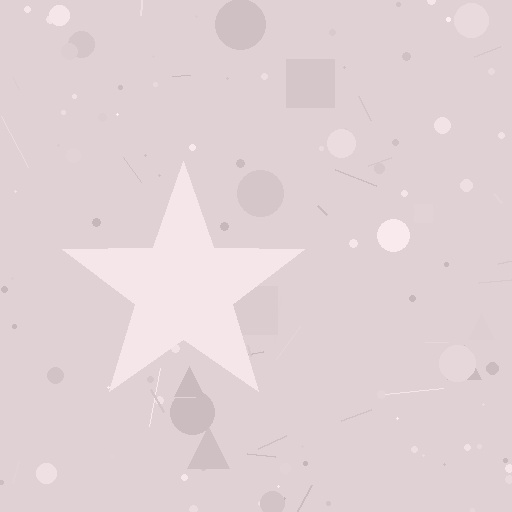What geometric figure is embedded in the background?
A star is embedded in the background.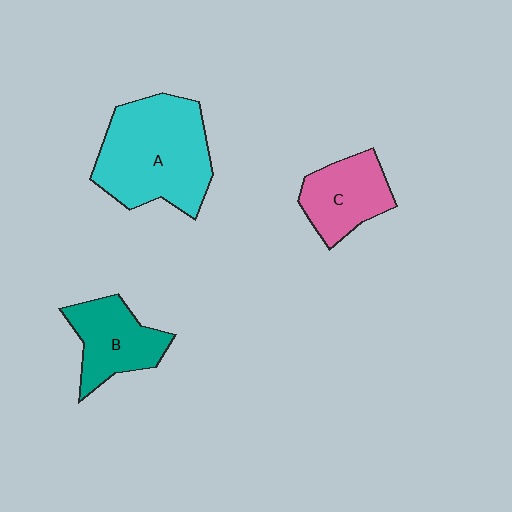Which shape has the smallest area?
Shape C (pink).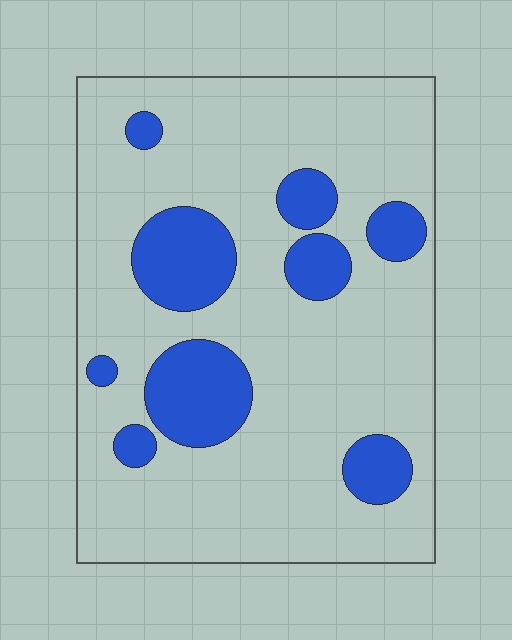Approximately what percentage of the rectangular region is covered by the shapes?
Approximately 20%.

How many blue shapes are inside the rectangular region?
9.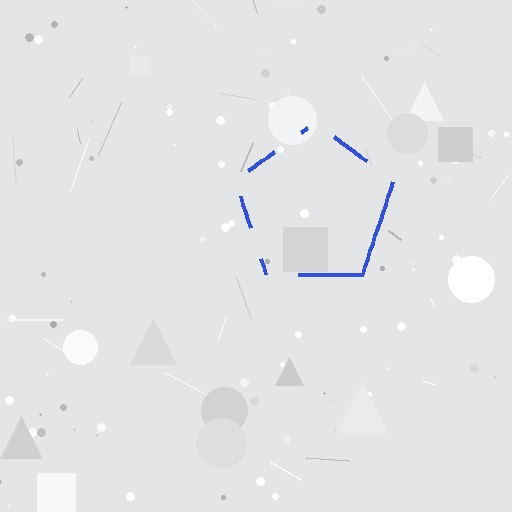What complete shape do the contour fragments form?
The contour fragments form a pentagon.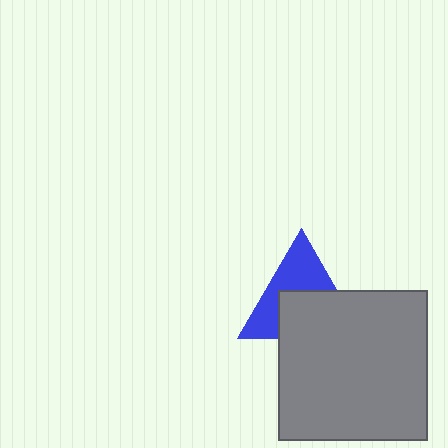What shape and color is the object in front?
The object in front is a gray square.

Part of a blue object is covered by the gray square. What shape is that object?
It is a triangle.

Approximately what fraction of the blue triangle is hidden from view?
Roughly 51% of the blue triangle is hidden behind the gray square.